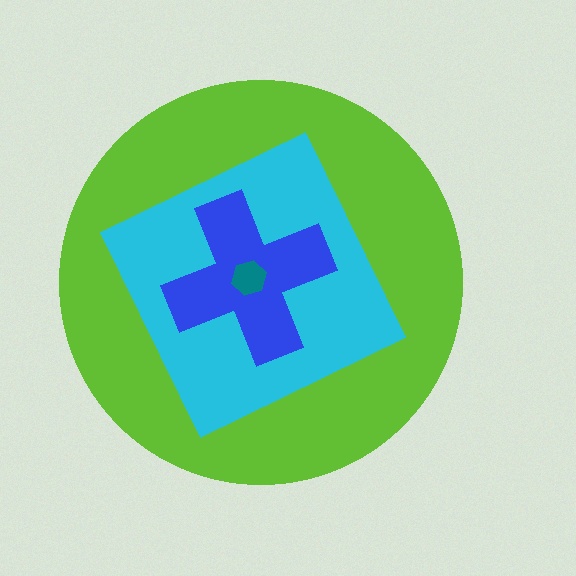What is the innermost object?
The teal hexagon.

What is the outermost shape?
The lime circle.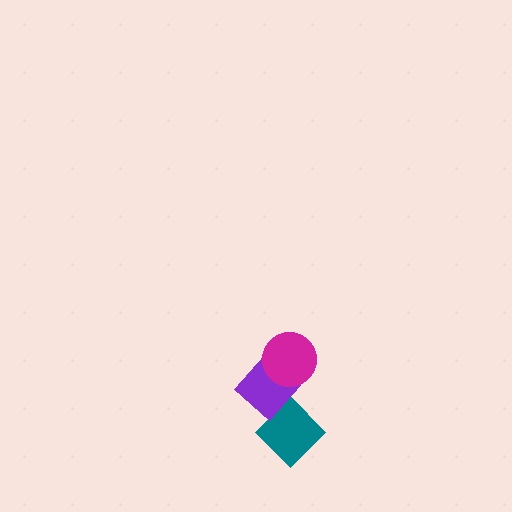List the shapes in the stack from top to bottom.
From top to bottom: the magenta circle, the purple diamond, the teal diamond.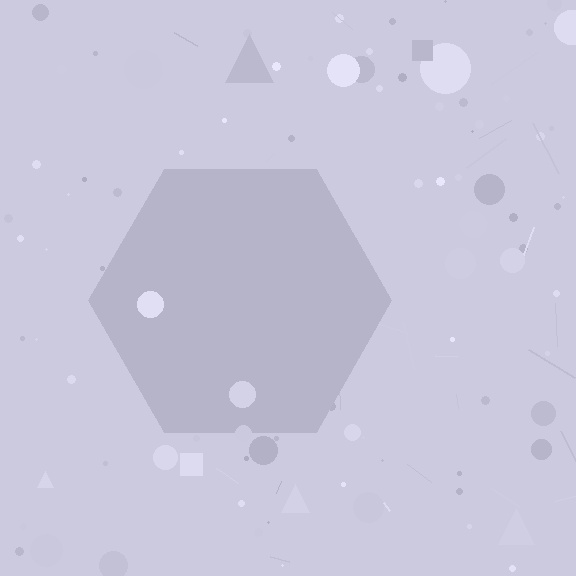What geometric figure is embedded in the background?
A hexagon is embedded in the background.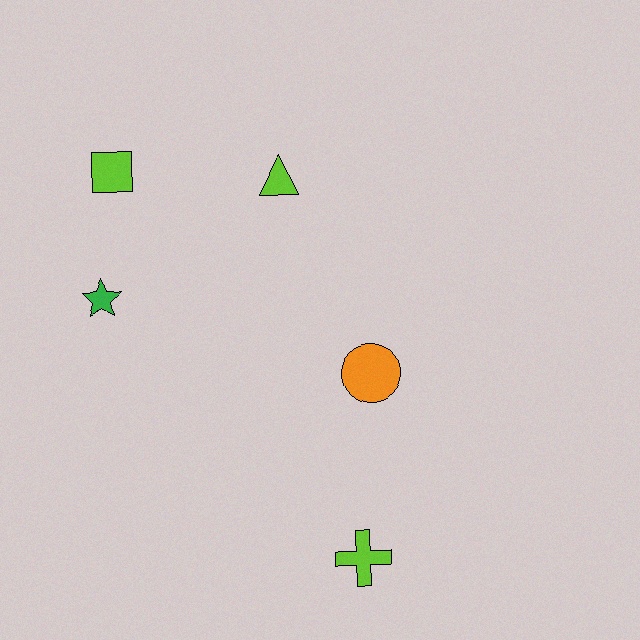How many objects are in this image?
There are 5 objects.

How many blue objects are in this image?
There are no blue objects.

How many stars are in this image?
There is 1 star.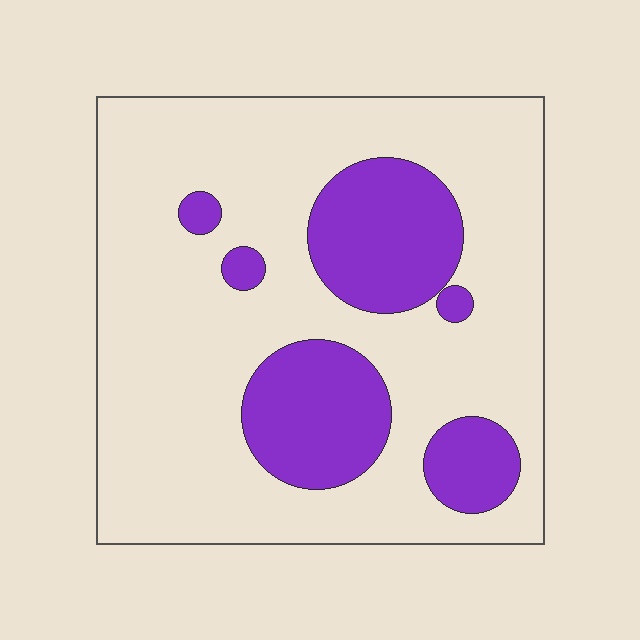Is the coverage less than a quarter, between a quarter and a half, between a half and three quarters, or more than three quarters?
Less than a quarter.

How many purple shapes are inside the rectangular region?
6.